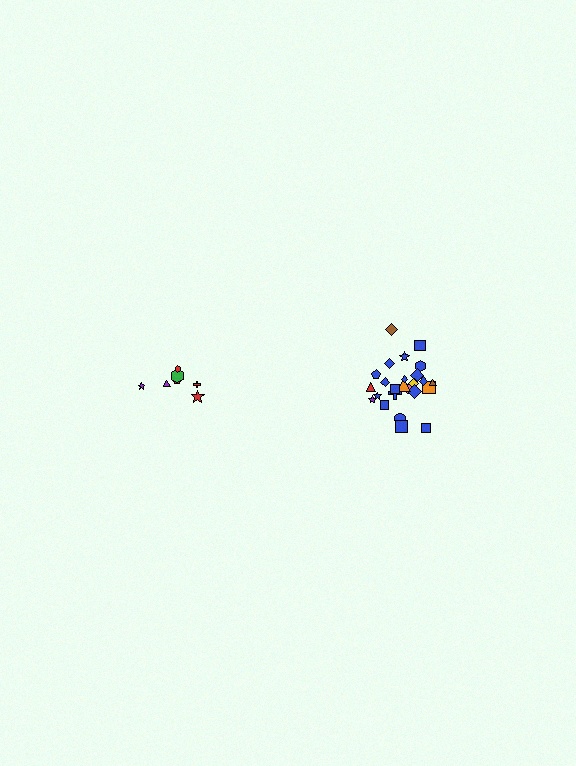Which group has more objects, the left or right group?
The right group.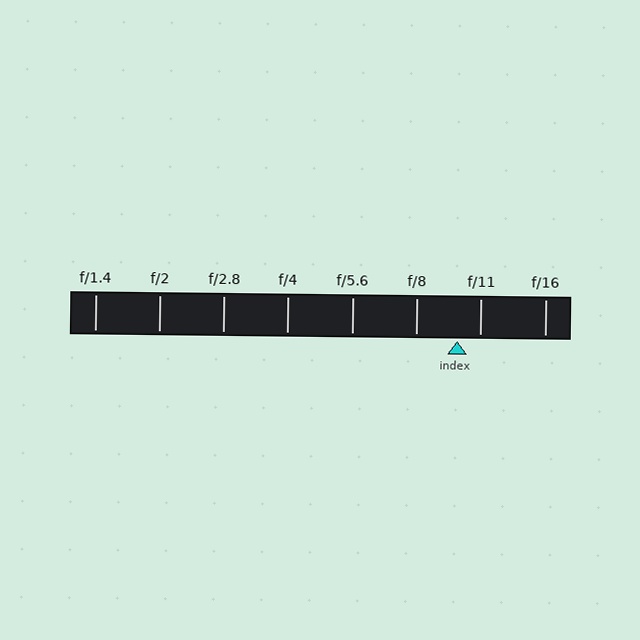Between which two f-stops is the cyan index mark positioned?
The index mark is between f/8 and f/11.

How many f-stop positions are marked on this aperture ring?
There are 8 f-stop positions marked.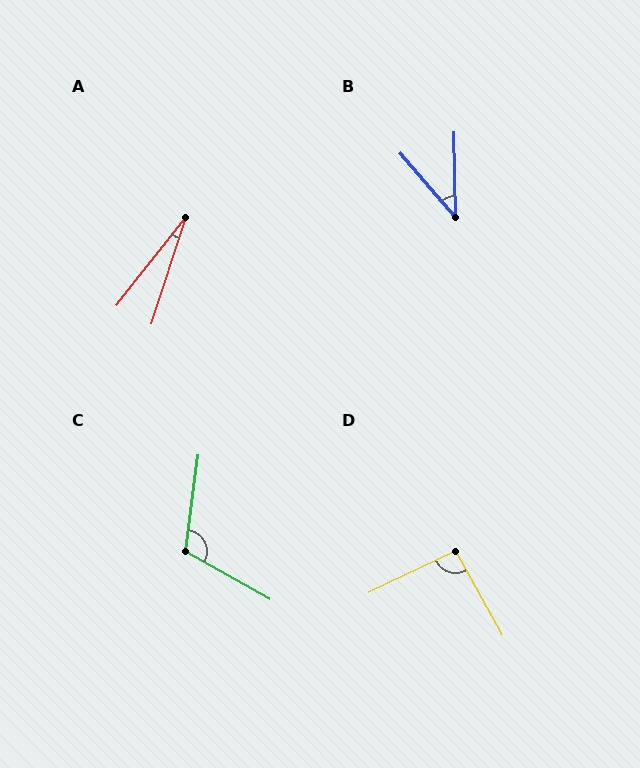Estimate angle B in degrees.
Approximately 40 degrees.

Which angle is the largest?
C, at approximately 112 degrees.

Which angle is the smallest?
A, at approximately 20 degrees.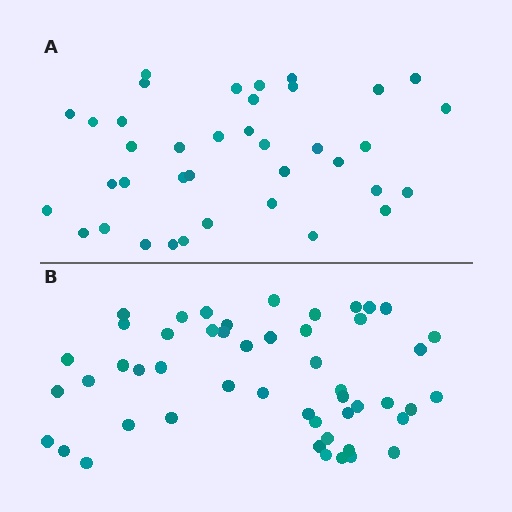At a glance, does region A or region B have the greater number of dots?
Region B (the bottom region) has more dots.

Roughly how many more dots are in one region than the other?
Region B has roughly 12 or so more dots than region A.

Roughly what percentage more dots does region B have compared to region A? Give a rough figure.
About 30% more.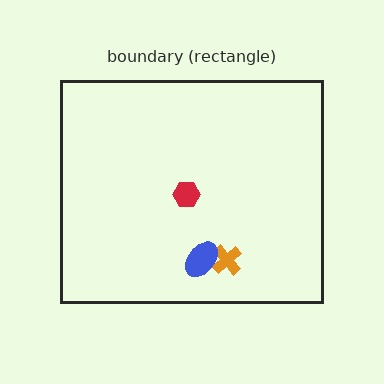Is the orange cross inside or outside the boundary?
Inside.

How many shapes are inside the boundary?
3 inside, 0 outside.